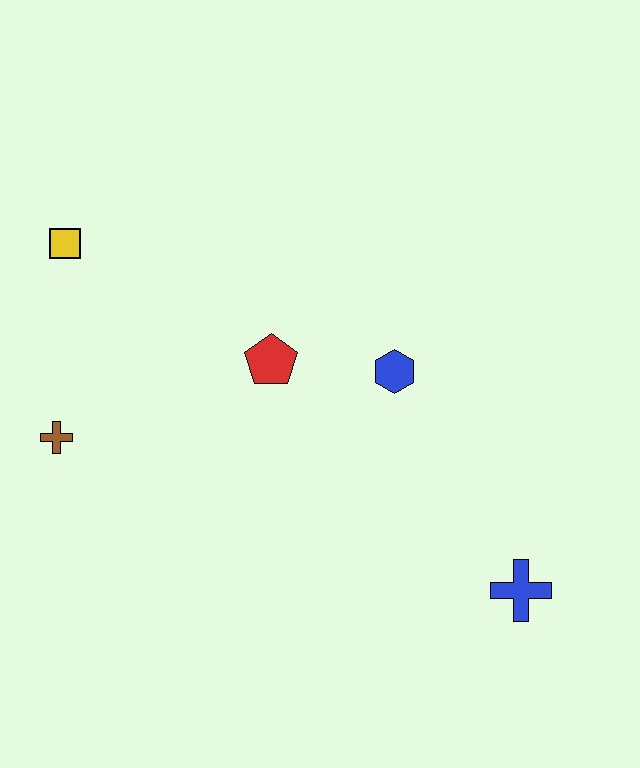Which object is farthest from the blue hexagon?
The yellow square is farthest from the blue hexagon.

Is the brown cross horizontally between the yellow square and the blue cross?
No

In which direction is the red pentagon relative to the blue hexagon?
The red pentagon is to the left of the blue hexagon.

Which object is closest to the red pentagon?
The blue hexagon is closest to the red pentagon.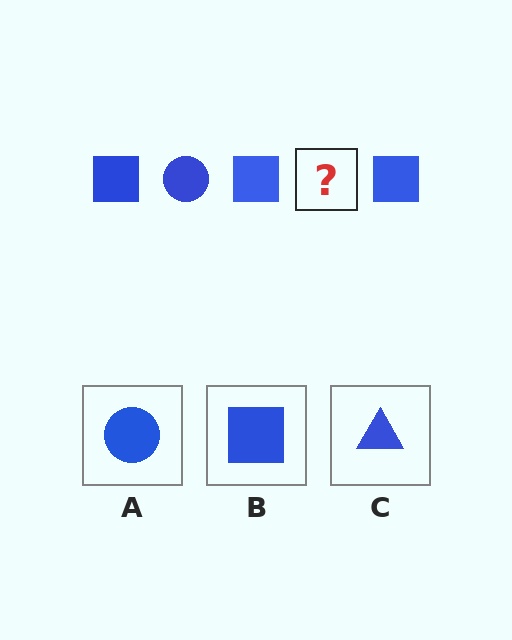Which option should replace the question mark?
Option A.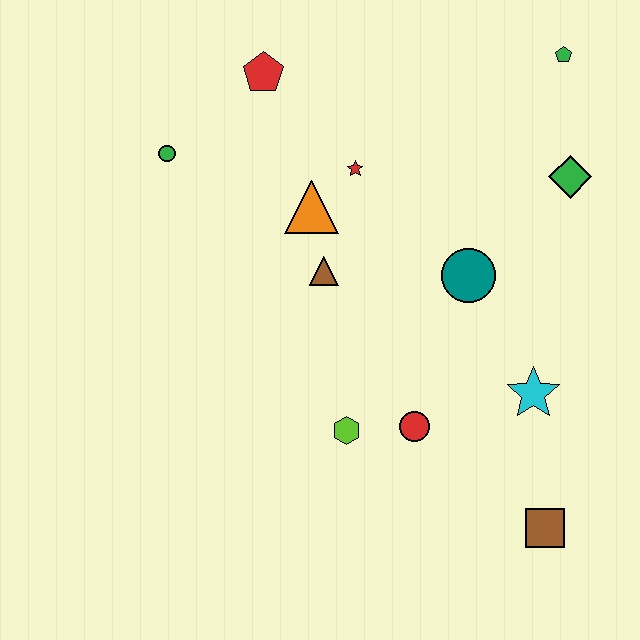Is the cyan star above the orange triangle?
No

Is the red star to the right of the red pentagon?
Yes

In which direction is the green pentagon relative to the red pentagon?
The green pentagon is to the right of the red pentagon.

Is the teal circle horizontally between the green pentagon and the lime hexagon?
Yes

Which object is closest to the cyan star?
The red circle is closest to the cyan star.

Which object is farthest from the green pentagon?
The brown square is farthest from the green pentagon.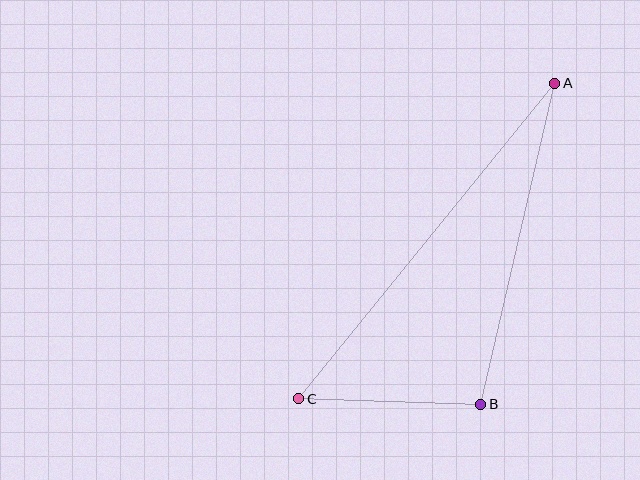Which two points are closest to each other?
Points B and C are closest to each other.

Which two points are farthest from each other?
Points A and C are farthest from each other.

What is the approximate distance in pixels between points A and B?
The distance between A and B is approximately 329 pixels.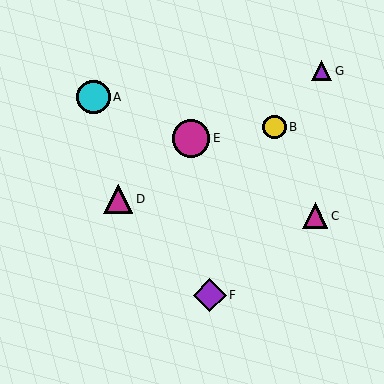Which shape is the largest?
The magenta circle (labeled E) is the largest.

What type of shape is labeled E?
Shape E is a magenta circle.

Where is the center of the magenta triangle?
The center of the magenta triangle is at (118, 199).